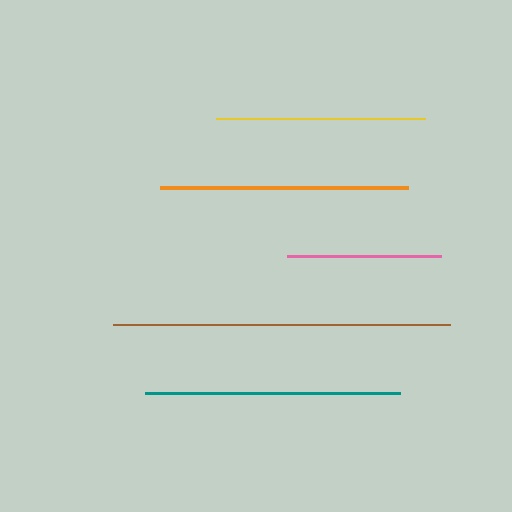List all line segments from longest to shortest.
From longest to shortest: brown, teal, orange, yellow, pink.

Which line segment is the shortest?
The pink line is the shortest at approximately 153 pixels.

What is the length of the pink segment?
The pink segment is approximately 153 pixels long.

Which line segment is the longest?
The brown line is the longest at approximately 338 pixels.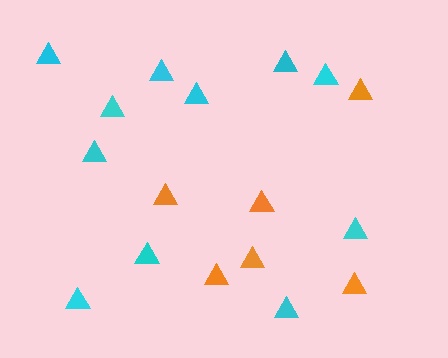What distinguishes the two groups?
There are 2 groups: one group of orange triangles (6) and one group of cyan triangles (11).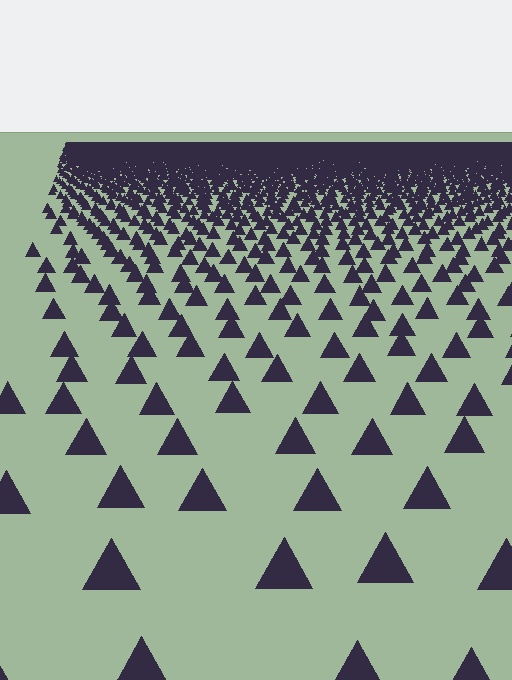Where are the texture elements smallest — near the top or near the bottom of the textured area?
Near the top.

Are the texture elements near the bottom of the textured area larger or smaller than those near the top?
Larger. Near the bottom, elements are closer to the viewer and appear at a bigger on-screen size.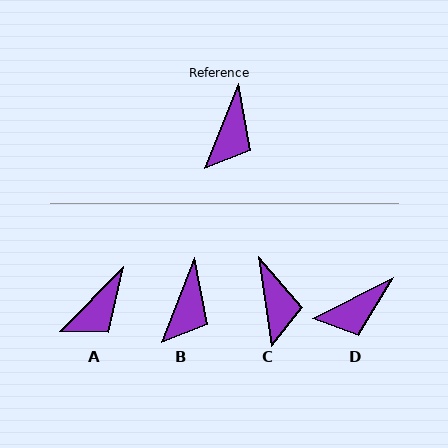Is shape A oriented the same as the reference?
No, it is off by about 23 degrees.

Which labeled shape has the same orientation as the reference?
B.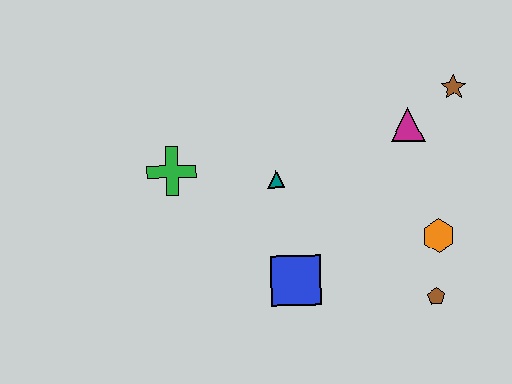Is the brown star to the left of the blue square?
No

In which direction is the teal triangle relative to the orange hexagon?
The teal triangle is to the left of the orange hexagon.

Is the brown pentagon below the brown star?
Yes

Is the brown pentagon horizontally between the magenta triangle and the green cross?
No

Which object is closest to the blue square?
The teal triangle is closest to the blue square.